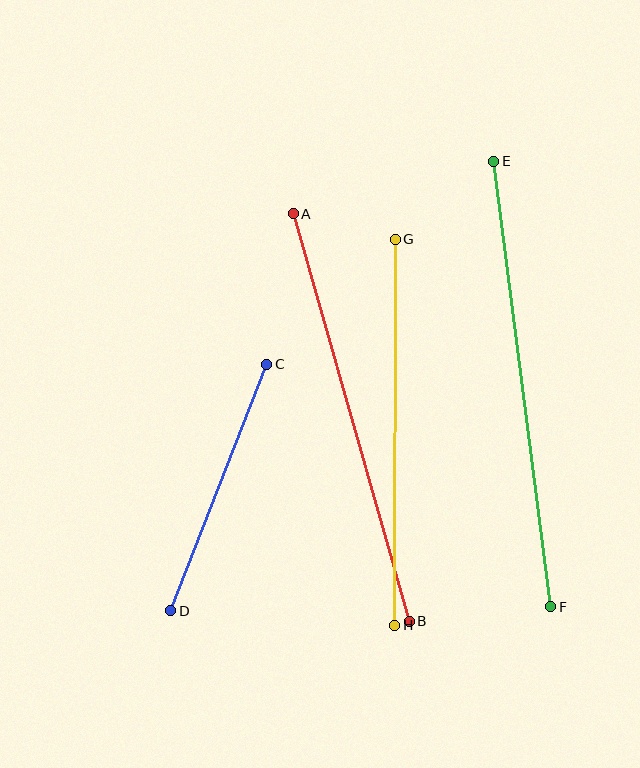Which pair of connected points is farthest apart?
Points E and F are farthest apart.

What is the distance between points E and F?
The distance is approximately 449 pixels.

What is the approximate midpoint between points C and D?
The midpoint is at approximately (219, 488) pixels.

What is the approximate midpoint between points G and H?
The midpoint is at approximately (395, 432) pixels.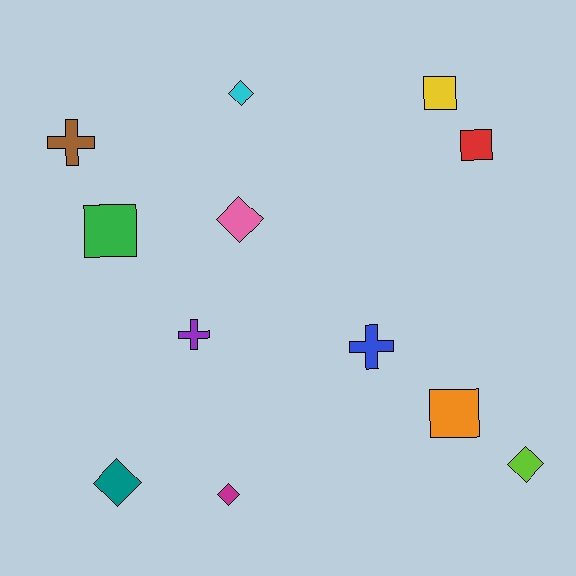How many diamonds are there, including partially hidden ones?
There are 5 diamonds.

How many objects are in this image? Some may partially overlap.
There are 12 objects.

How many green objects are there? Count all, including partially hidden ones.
There is 1 green object.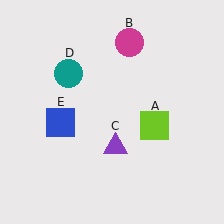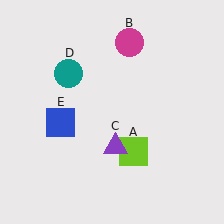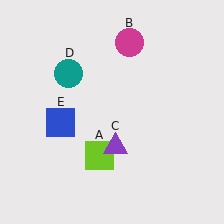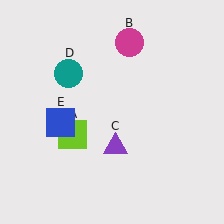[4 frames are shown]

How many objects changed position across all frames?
1 object changed position: lime square (object A).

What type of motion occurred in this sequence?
The lime square (object A) rotated clockwise around the center of the scene.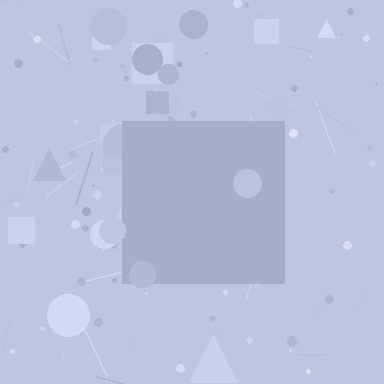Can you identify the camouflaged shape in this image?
The camouflaged shape is a square.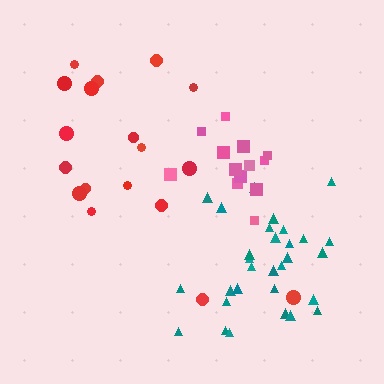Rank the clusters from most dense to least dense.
teal, pink, red.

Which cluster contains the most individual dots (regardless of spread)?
Teal (30).